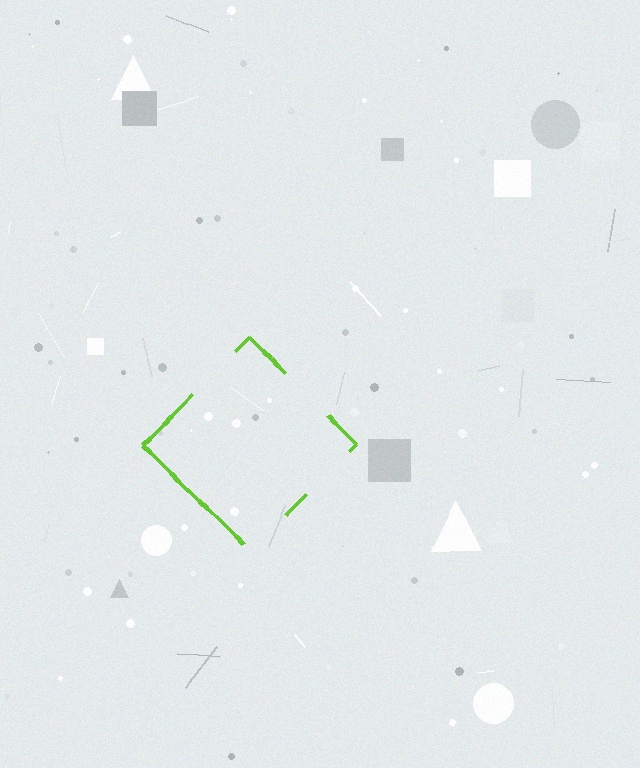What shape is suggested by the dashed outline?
The dashed outline suggests a diamond.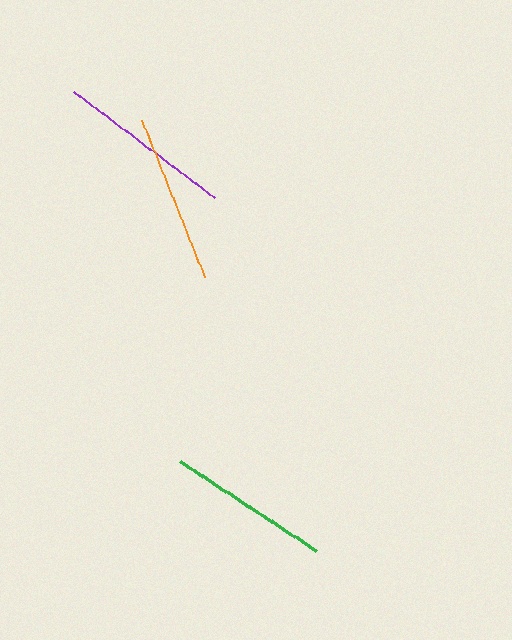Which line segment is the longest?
The purple line is the longest at approximately 175 pixels.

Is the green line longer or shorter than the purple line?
The purple line is longer than the green line.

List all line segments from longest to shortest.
From longest to shortest: purple, orange, green.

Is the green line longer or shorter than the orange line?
The orange line is longer than the green line.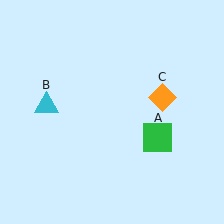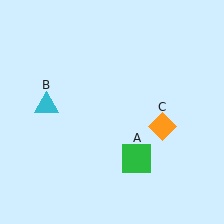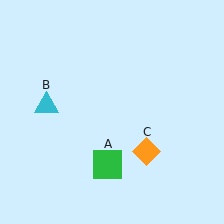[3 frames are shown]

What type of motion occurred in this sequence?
The green square (object A), orange diamond (object C) rotated clockwise around the center of the scene.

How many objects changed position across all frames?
2 objects changed position: green square (object A), orange diamond (object C).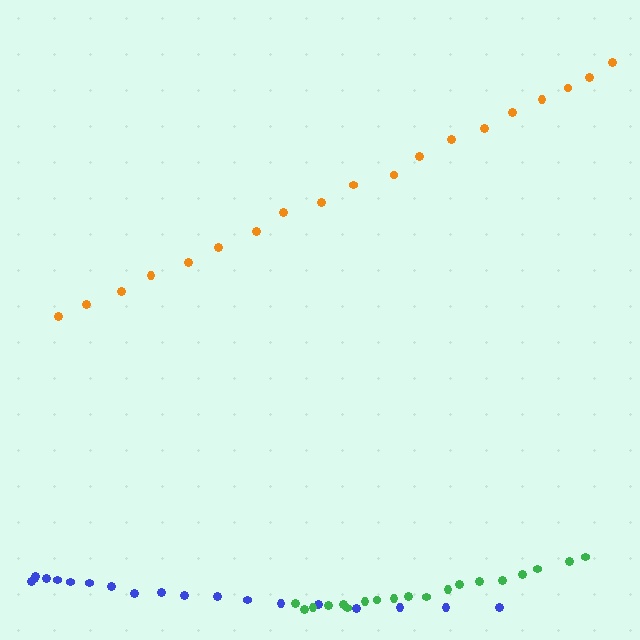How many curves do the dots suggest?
There are 3 distinct paths.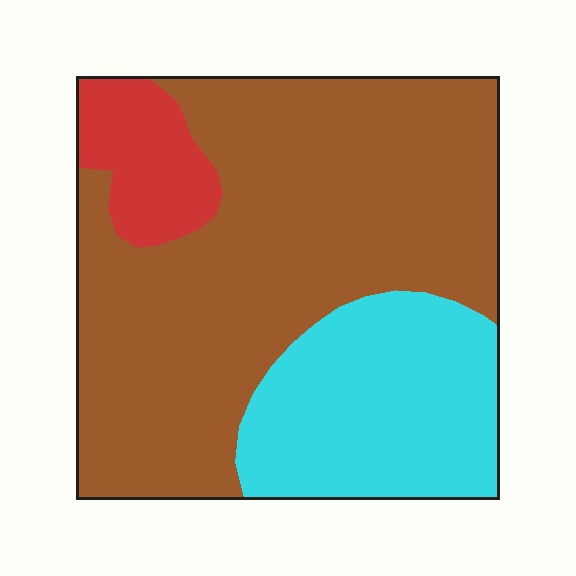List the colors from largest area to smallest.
From largest to smallest: brown, cyan, red.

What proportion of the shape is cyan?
Cyan takes up about one quarter (1/4) of the shape.